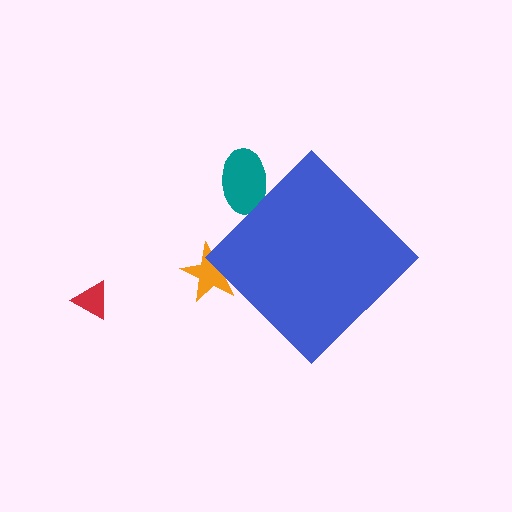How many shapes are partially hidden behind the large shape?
2 shapes are partially hidden.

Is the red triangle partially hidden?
No, the red triangle is fully visible.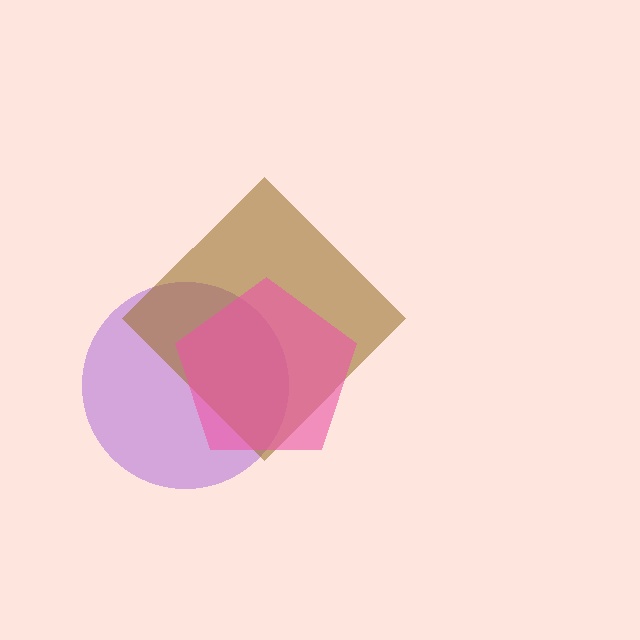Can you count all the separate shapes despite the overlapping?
Yes, there are 3 separate shapes.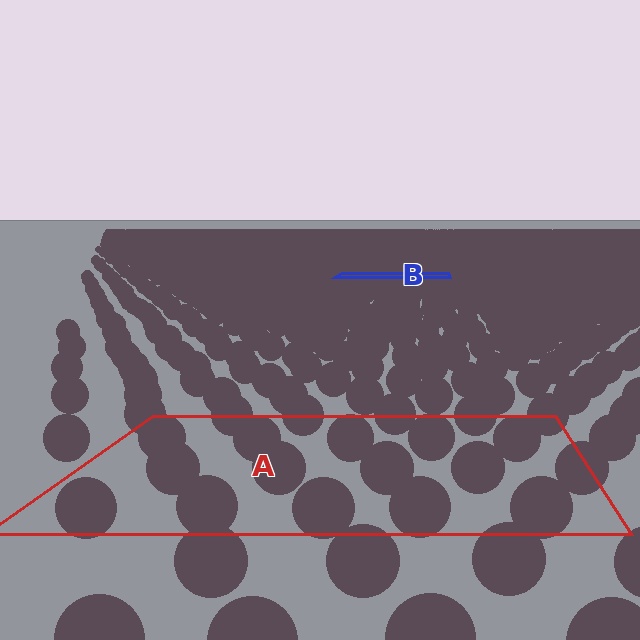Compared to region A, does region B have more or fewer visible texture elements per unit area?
Region B has more texture elements per unit area — they are packed more densely because it is farther away.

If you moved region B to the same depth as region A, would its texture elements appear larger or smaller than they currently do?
They would appear larger. At a closer depth, the same texture elements are projected at a bigger on-screen size.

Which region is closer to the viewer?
Region A is closer. The texture elements there are larger and more spread out.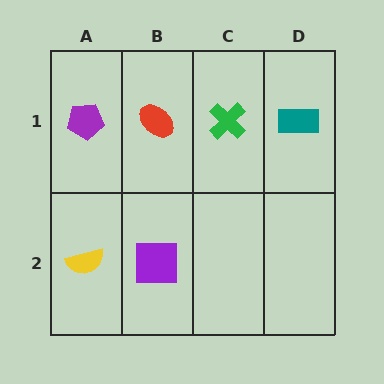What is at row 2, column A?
A yellow semicircle.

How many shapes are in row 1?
4 shapes.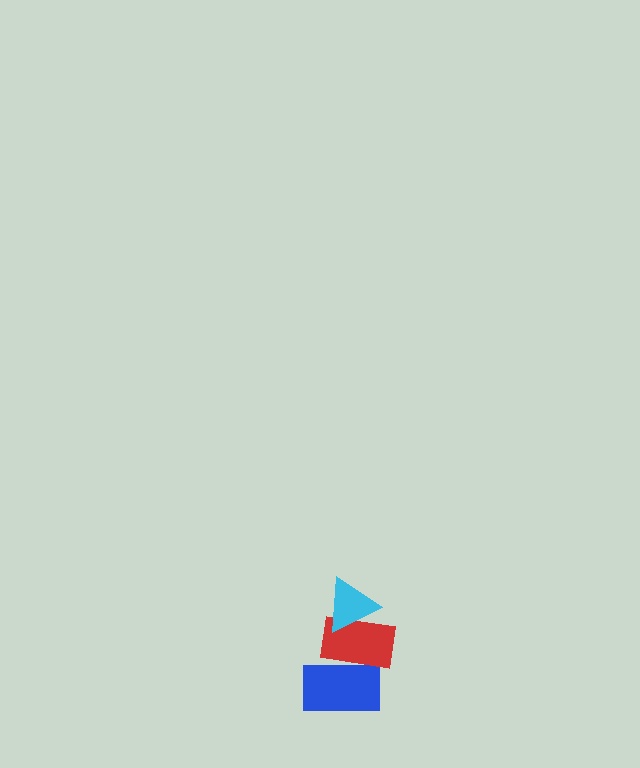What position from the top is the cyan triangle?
The cyan triangle is 1st from the top.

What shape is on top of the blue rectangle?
The red rectangle is on top of the blue rectangle.